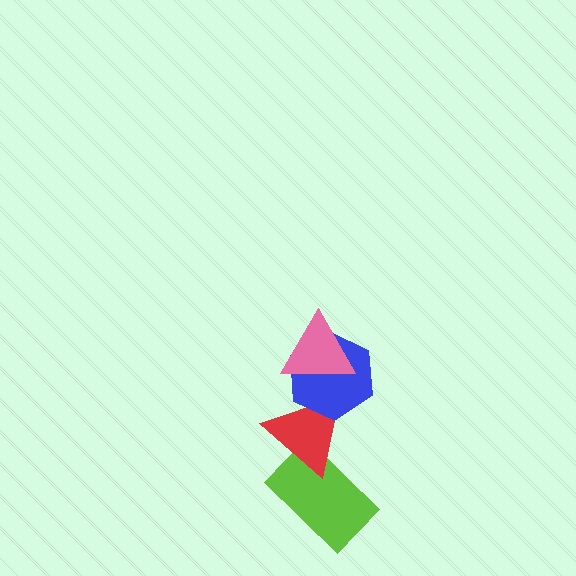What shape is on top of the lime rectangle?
The red triangle is on top of the lime rectangle.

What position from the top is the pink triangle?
The pink triangle is 1st from the top.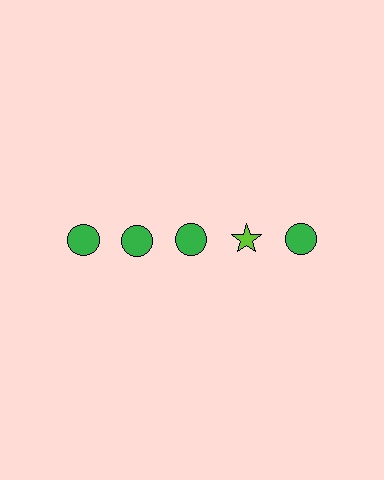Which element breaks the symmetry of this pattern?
The lime star in the top row, second from right column breaks the symmetry. All other shapes are green circles.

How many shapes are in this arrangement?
There are 5 shapes arranged in a grid pattern.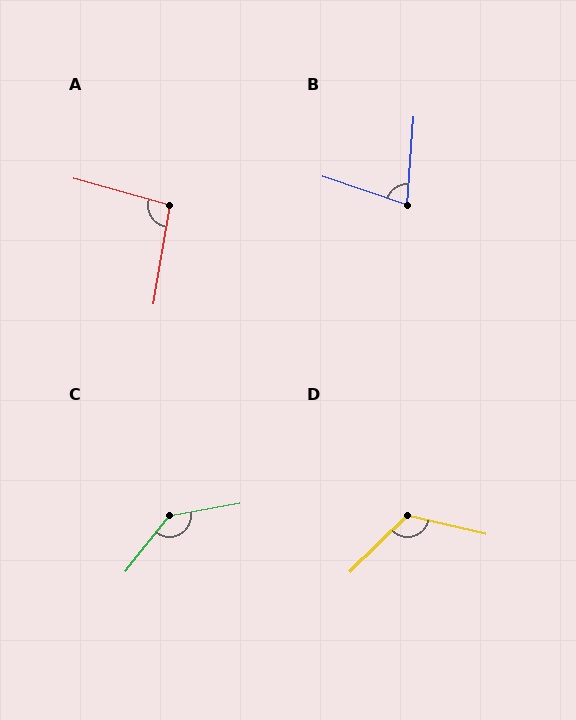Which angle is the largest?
C, at approximately 138 degrees.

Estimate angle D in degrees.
Approximately 122 degrees.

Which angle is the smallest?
B, at approximately 75 degrees.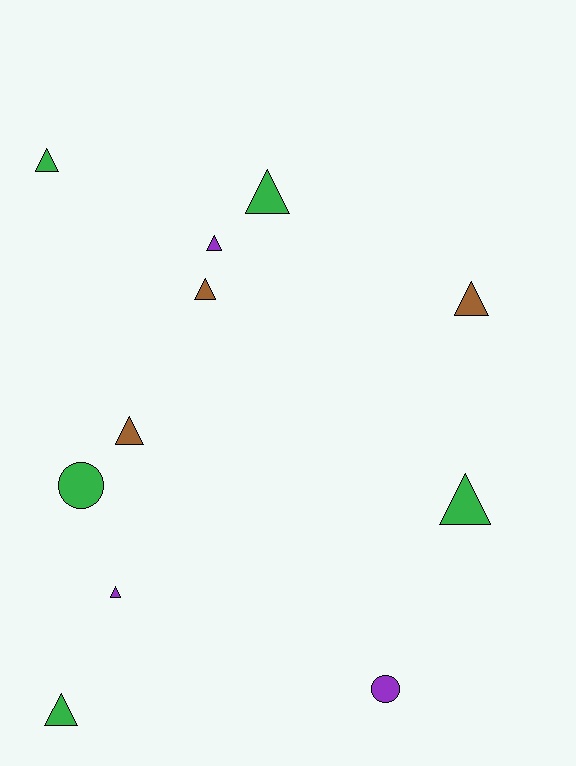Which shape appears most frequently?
Triangle, with 9 objects.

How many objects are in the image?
There are 11 objects.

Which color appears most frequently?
Green, with 5 objects.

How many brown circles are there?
There are no brown circles.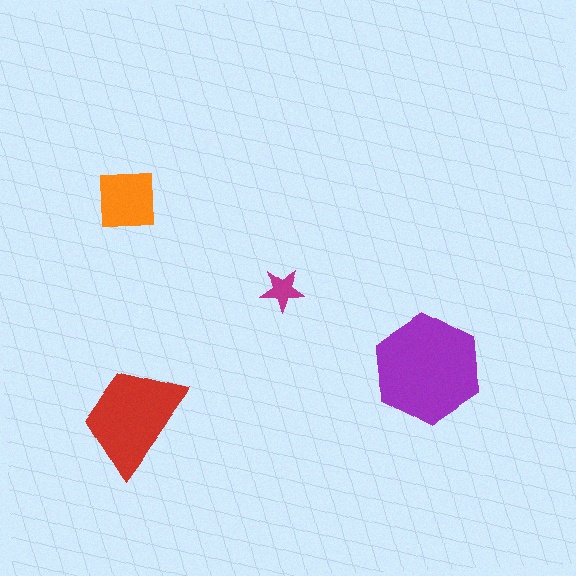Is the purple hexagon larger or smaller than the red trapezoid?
Larger.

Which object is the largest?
The purple hexagon.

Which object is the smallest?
The magenta star.